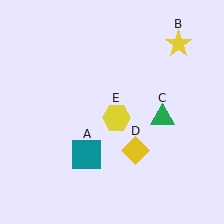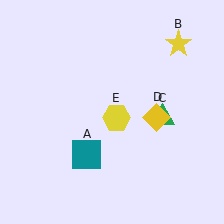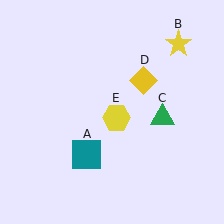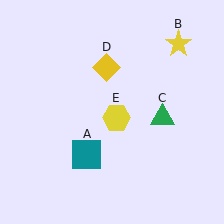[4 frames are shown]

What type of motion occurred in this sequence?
The yellow diamond (object D) rotated counterclockwise around the center of the scene.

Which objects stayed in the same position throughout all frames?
Teal square (object A) and yellow star (object B) and green triangle (object C) and yellow hexagon (object E) remained stationary.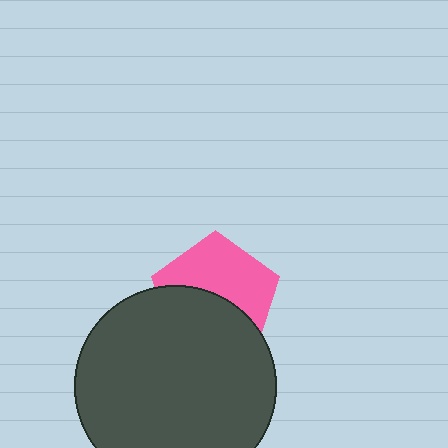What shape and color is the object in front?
The object in front is a dark gray circle.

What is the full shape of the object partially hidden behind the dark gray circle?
The partially hidden object is a pink pentagon.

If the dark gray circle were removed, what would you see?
You would see the complete pink pentagon.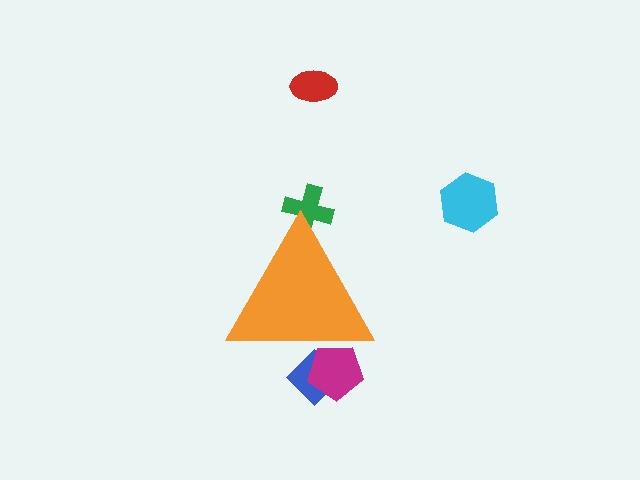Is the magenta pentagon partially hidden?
Yes, the magenta pentagon is partially hidden behind the orange triangle.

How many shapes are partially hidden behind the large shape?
3 shapes are partially hidden.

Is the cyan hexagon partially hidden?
No, the cyan hexagon is fully visible.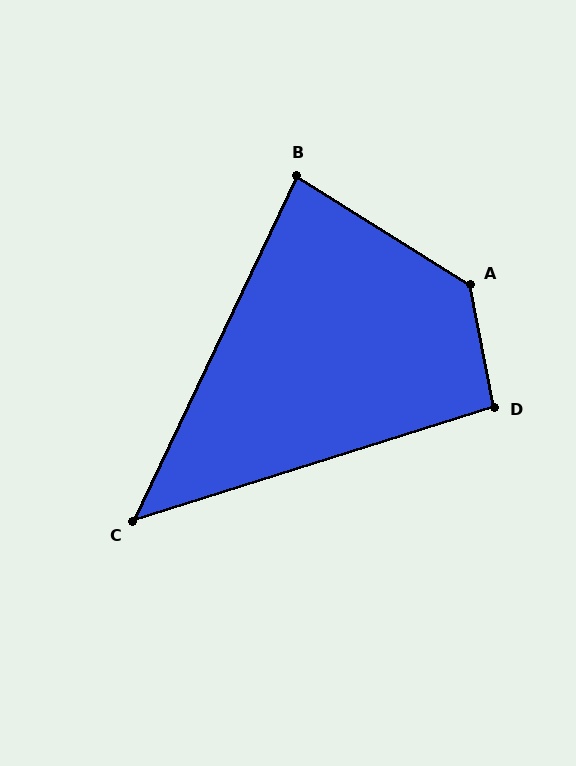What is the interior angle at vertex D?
Approximately 97 degrees (obtuse).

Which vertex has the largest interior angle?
A, at approximately 133 degrees.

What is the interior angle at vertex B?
Approximately 83 degrees (acute).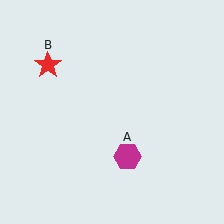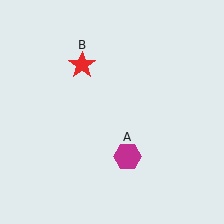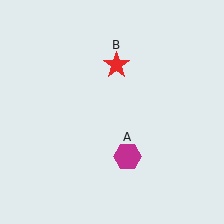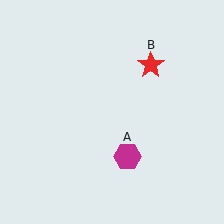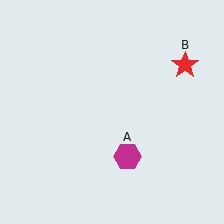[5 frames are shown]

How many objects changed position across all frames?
1 object changed position: red star (object B).